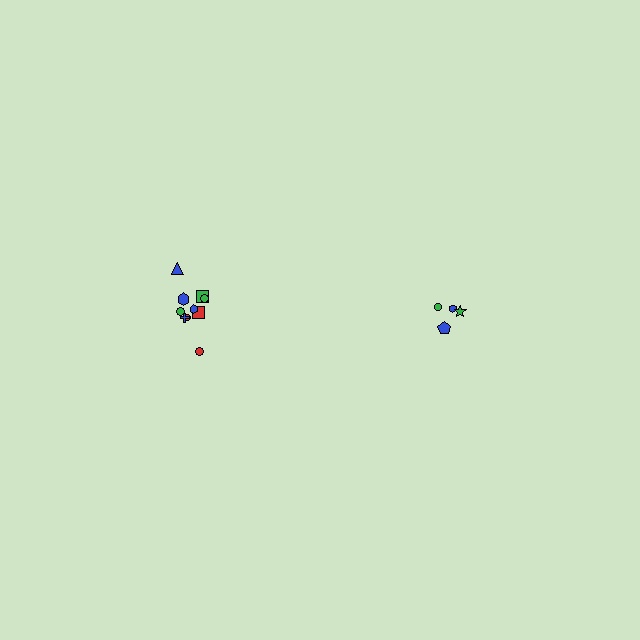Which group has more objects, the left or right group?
The left group.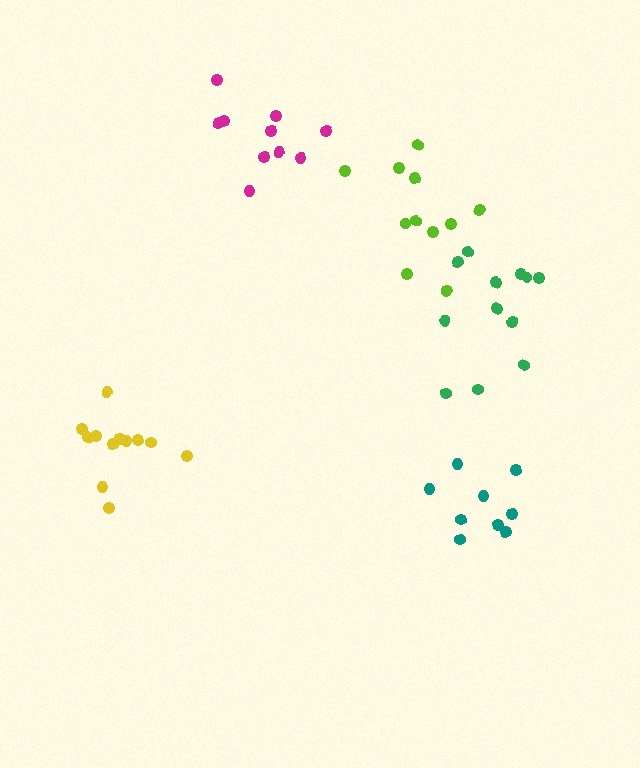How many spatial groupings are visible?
There are 5 spatial groupings.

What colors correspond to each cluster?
The clusters are colored: magenta, yellow, green, lime, teal.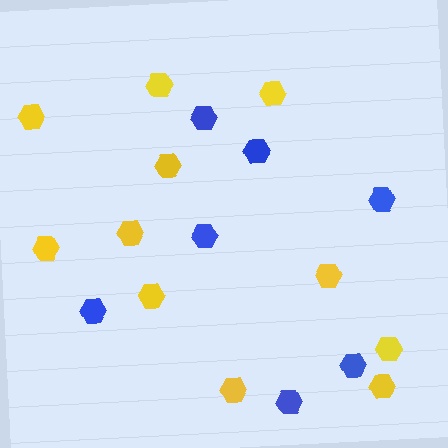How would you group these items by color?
There are 2 groups: one group of yellow hexagons (11) and one group of blue hexagons (7).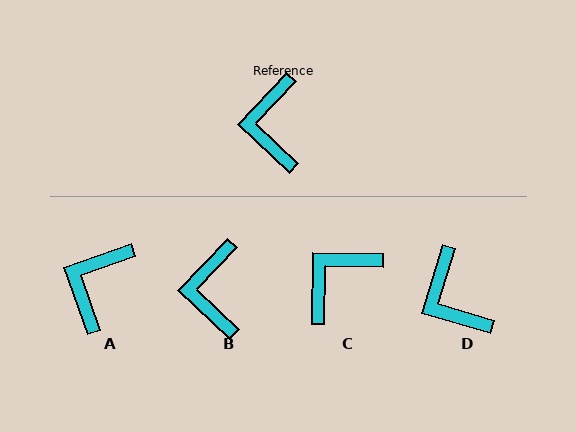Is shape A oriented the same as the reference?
No, it is off by about 27 degrees.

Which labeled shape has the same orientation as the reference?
B.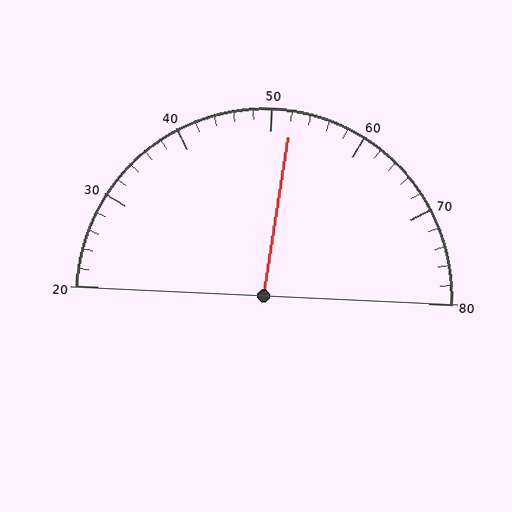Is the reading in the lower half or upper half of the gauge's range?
The reading is in the upper half of the range (20 to 80).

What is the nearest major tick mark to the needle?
The nearest major tick mark is 50.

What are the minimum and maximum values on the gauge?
The gauge ranges from 20 to 80.